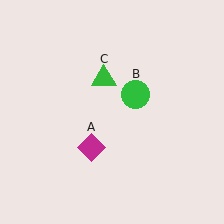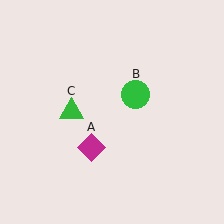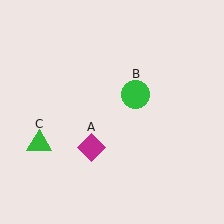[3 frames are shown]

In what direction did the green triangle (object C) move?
The green triangle (object C) moved down and to the left.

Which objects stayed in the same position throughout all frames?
Magenta diamond (object A) and green circle (object B) remained stationary.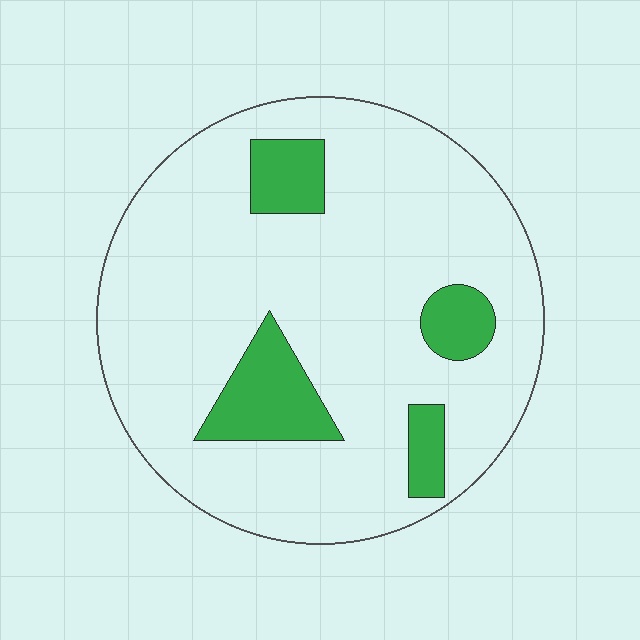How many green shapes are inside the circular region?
4.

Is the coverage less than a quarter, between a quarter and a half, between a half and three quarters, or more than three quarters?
Less than a quarter.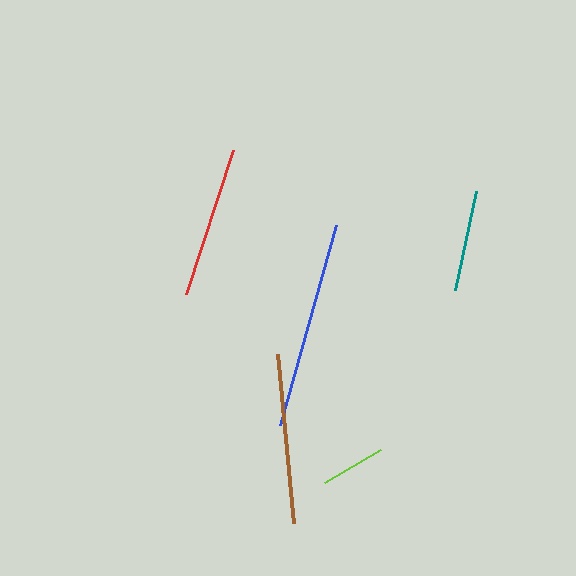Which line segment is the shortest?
The lime line is the shortest at approximately 65 pixels.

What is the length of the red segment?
The red segment is approximately 152 pixels long.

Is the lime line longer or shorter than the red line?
The red line is longer than the lime line.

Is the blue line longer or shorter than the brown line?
The blue line is longer than the brown line.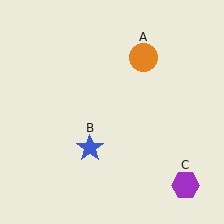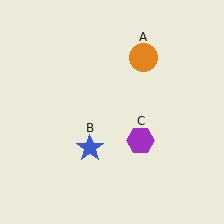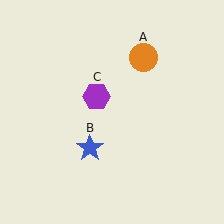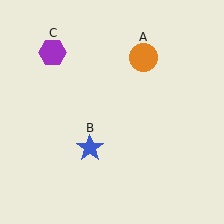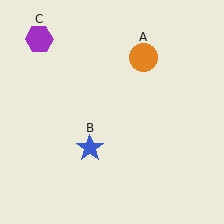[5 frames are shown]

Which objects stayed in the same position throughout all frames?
Orange circle (object A) and blue star (object B) remained stationary.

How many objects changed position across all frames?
1 object changed position: purple hexagon (object C).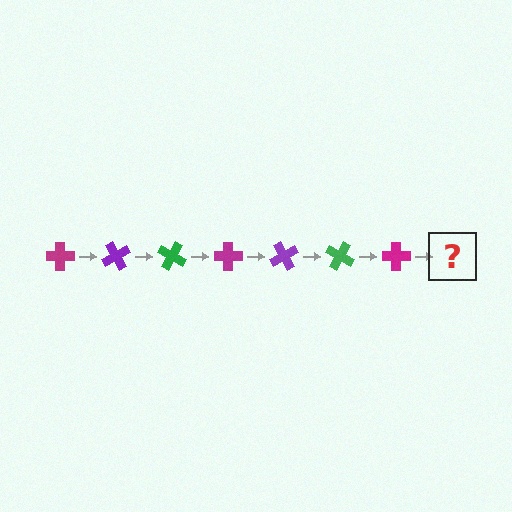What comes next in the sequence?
The next element should be a purple cross, rotated 420 degrees from the start.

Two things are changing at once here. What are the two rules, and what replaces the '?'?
The two rules are that it rotates 60 degrees each step and the color cycles through magenta, purple, and green. The '?' should be a purple cross, rotated 420 degrees from the start.